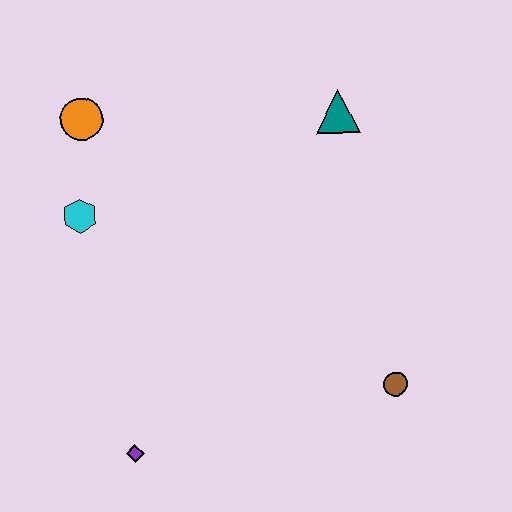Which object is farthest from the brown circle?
The orange circle is farthest from the brown circle.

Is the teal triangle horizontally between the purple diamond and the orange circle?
No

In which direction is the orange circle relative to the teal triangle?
The orange circle is to the left of the teal triangle.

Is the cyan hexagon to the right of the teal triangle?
No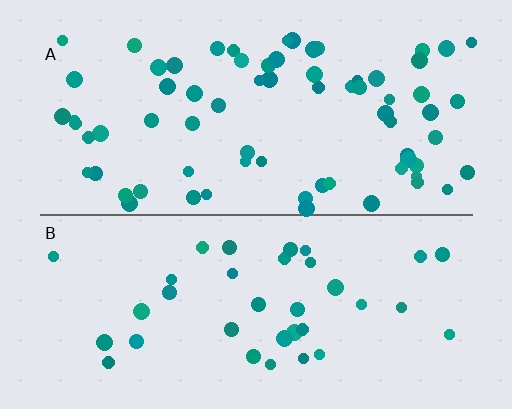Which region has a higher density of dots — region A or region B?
A (the top).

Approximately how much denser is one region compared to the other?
Approximately 2.0× — region A over region B.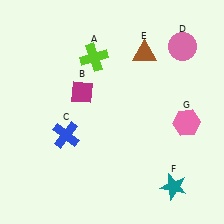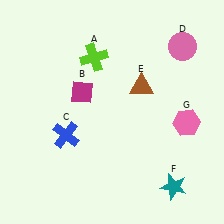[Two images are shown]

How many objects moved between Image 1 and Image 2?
1 object moved between the two images.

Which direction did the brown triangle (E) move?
The brown triangle (E) moved down.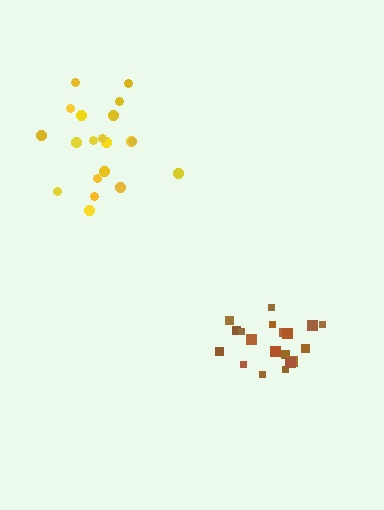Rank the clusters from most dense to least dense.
brown, yellow.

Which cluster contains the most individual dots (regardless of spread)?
Yellow (21).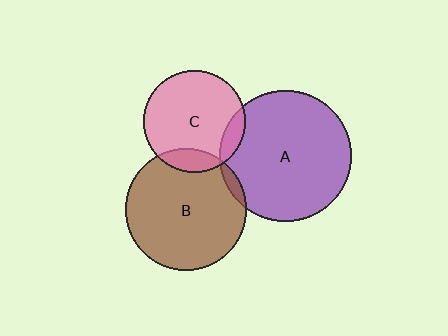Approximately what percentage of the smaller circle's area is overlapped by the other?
Approximately 10%.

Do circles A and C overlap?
Yes.